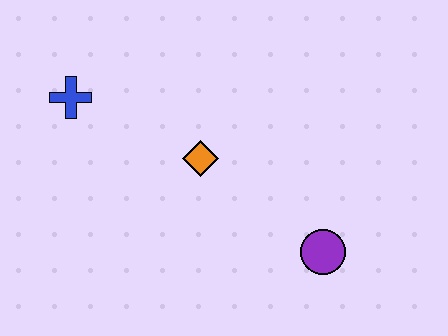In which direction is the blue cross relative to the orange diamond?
The blue cross is to the left of the orange diamond.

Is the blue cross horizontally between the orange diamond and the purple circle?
No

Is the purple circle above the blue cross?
No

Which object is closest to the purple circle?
The orange diamond is closest to the purple circle.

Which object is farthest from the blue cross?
The purple circle is farthest from the blue cross.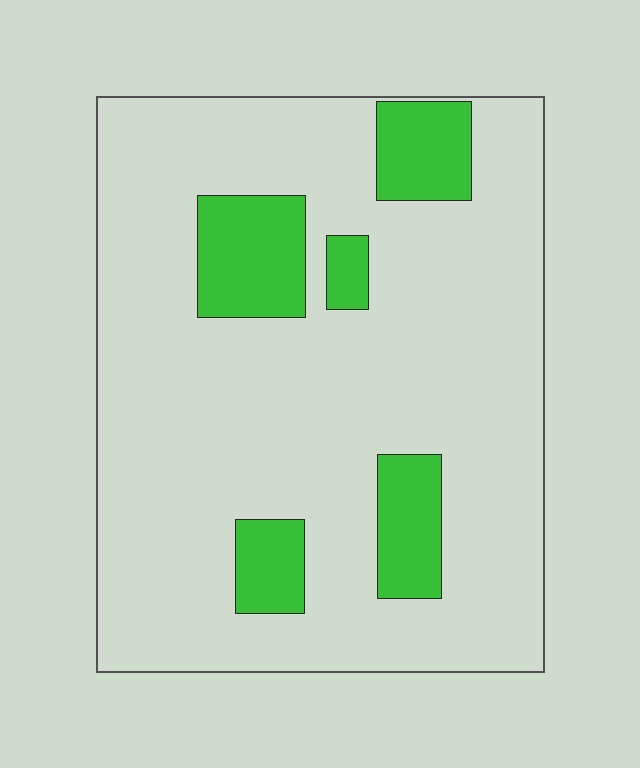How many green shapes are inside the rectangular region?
5.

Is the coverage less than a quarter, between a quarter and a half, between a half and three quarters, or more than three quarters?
Less than a quarter.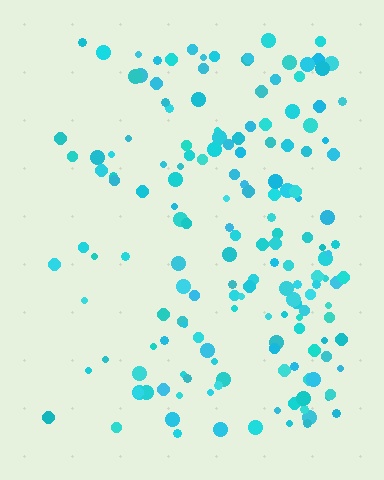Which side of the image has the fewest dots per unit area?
The left.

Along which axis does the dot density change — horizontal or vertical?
Horizontal.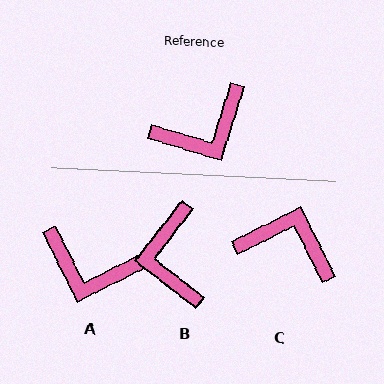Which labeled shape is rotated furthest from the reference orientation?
C, about 134 degrees away.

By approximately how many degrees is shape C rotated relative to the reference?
Approximately 134 degrees counter-clockwise.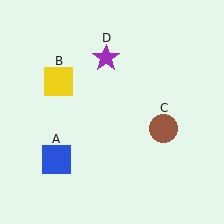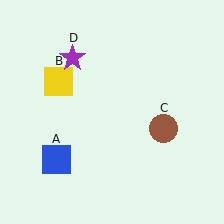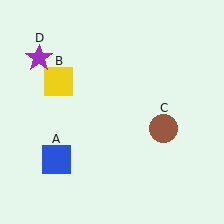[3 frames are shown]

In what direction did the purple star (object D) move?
The purple star (object D) moved left.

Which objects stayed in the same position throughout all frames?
Blue square (object A) and yellow square (object B) and brown circle (object C) remained stationary.